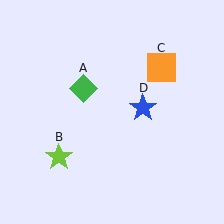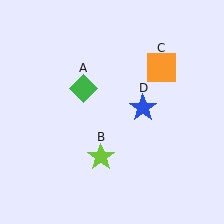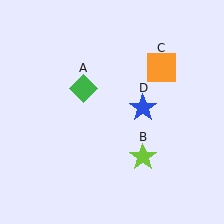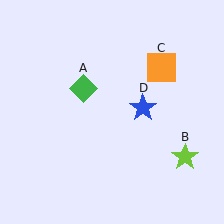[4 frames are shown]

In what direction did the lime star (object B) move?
The lime star (object B) moved right.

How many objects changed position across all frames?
1 object changed position: lime star (object B).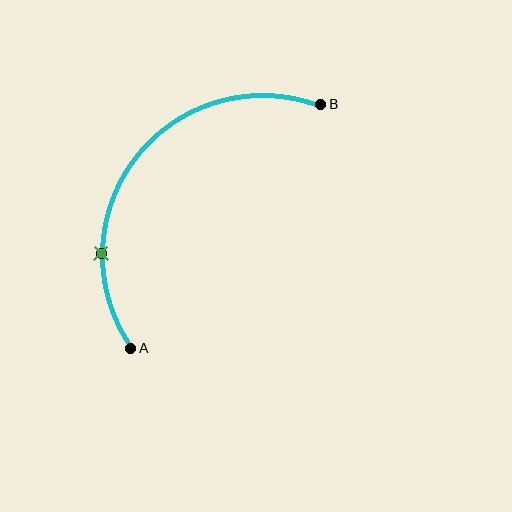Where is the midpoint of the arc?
The arc midpoint is the point on the curve farthest from the straight line joining A and B. It sits above and to the left of that line.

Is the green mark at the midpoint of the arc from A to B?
No. The green mark lies on the arc but is closer to endpoint A. The arc midpoint would be at the point on the curve equidistant along the arc from both A and B.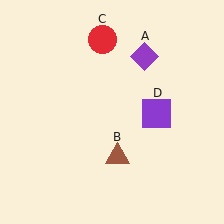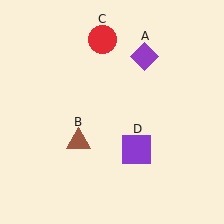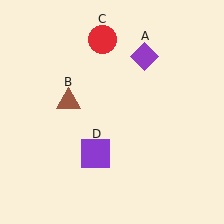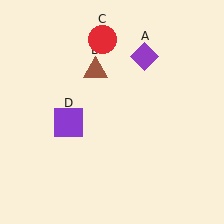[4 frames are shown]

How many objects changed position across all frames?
2 objects changed position: brown triangle (object B), purple square (object D).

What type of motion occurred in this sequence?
The brown triangle (object B), purple square (object D) rotated clockwise around the center of the scene.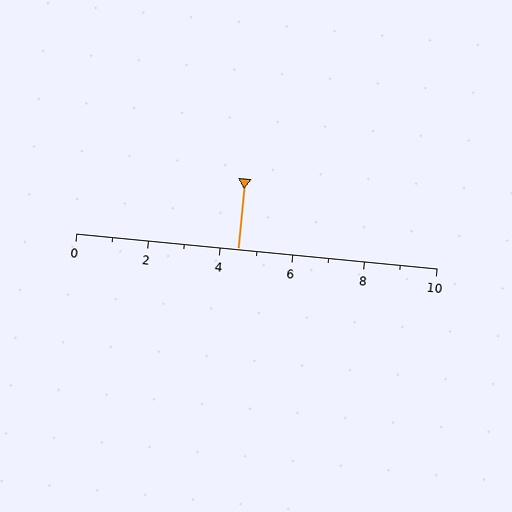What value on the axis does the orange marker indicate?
The marker indicates approximately 4.5.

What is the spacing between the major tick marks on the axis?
The major ticks are spaced 2 apart.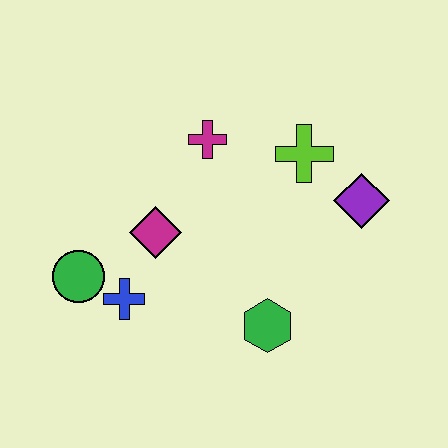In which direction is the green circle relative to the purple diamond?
The green circle is to the left of the purple diamond.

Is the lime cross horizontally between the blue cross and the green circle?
No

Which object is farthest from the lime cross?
The green circle is farthest from the lime cross.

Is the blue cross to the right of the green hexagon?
No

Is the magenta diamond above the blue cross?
Yes